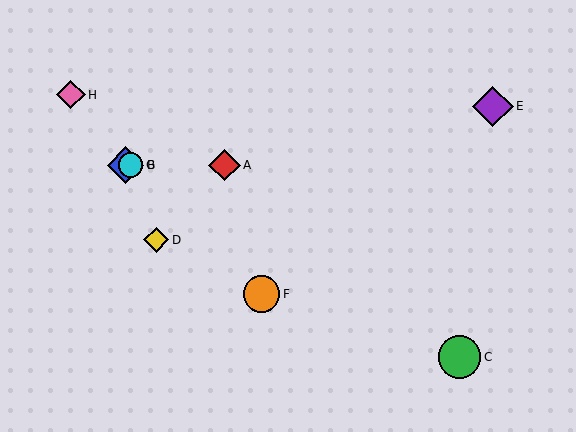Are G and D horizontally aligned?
No, G is at y≈165 and D is at y≈240.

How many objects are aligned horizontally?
3 objects (A, B, G) are aligned horizontally.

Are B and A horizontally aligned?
Yes, both are at y≈165.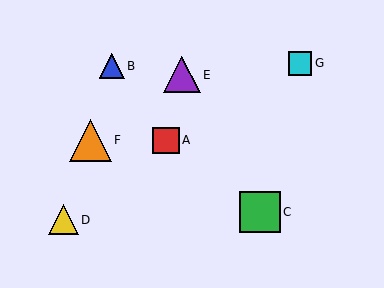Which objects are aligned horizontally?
Objects A, F are aligned horizontally.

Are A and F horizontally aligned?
Yes, both are at y≈140.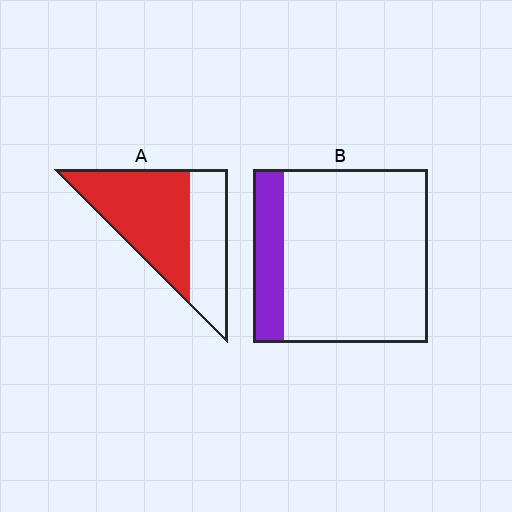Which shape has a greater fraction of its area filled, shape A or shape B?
Shape A.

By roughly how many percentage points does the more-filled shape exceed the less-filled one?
By roughly 45 percentage points (A over B).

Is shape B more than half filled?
No.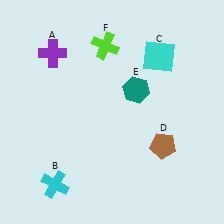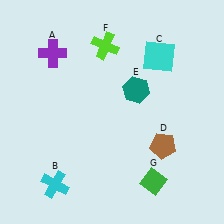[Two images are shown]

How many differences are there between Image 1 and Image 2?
There is 1 difference between the two images.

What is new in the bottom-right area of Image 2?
A green diamond (G) was added in the bottom-right area of Image 2.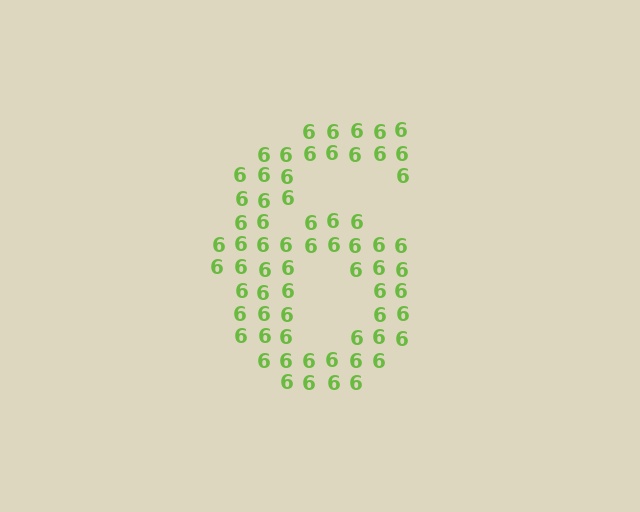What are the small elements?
The small elements are digit 6's.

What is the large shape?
The large shape is the digit 6.